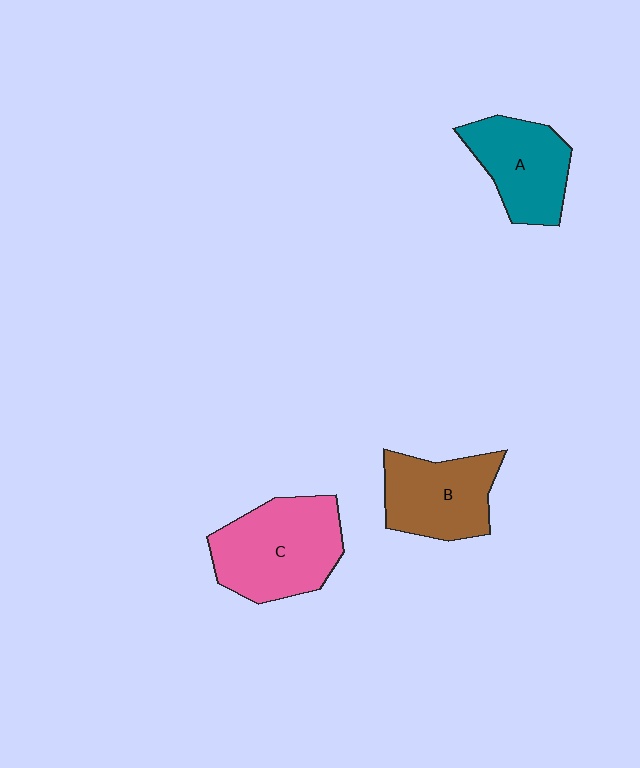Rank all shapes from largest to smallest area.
From largest to smallest: C (pink), B (brown), A (teal).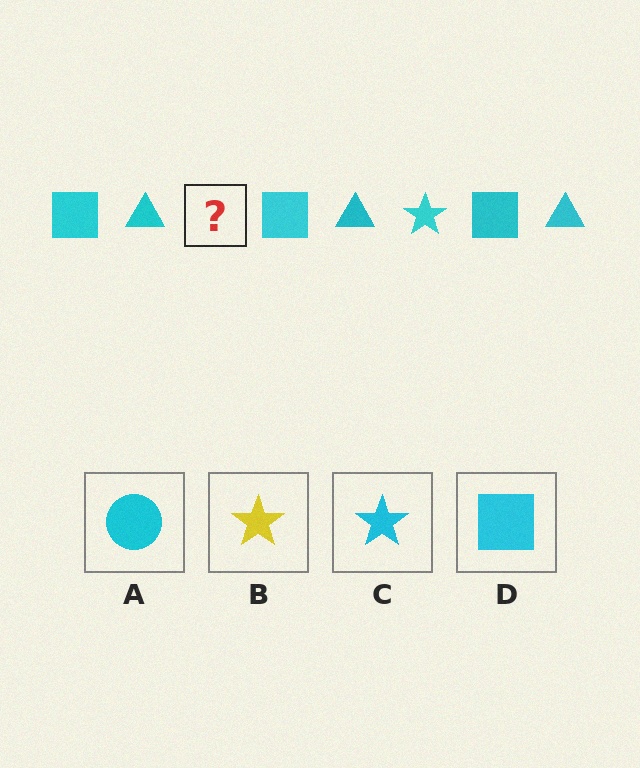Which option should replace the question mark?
Option C.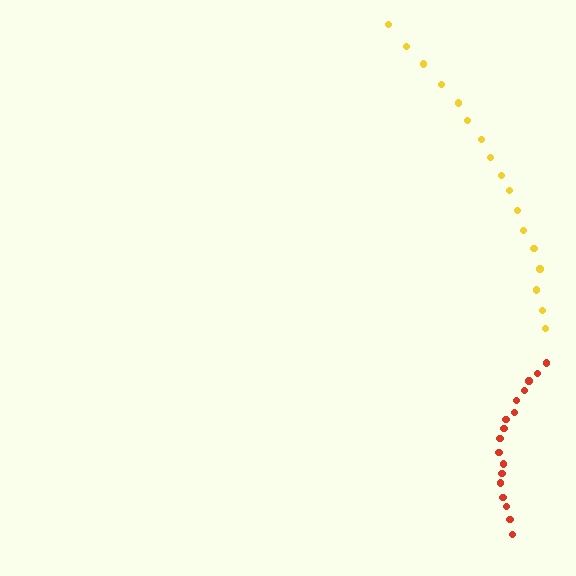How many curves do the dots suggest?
There are 2 distinct paths.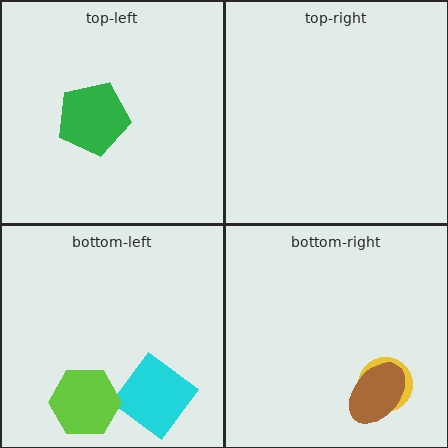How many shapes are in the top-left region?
1.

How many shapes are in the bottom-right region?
2.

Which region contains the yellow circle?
The bottom-right region.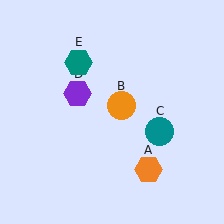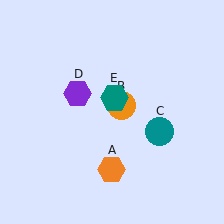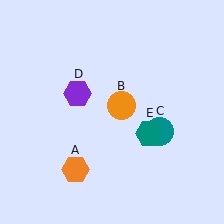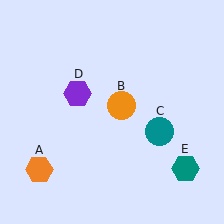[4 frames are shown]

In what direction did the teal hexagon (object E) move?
The teal hexagon (object E) moved down and to the right.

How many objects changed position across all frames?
2 objects changed position: orange hexagon (object A), teal hexagon (object E).